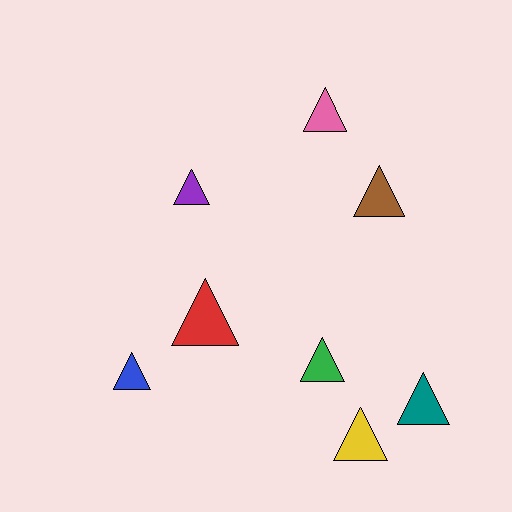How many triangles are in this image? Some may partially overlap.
There are 8 triangles.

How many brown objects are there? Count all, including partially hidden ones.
There is 1 brown object.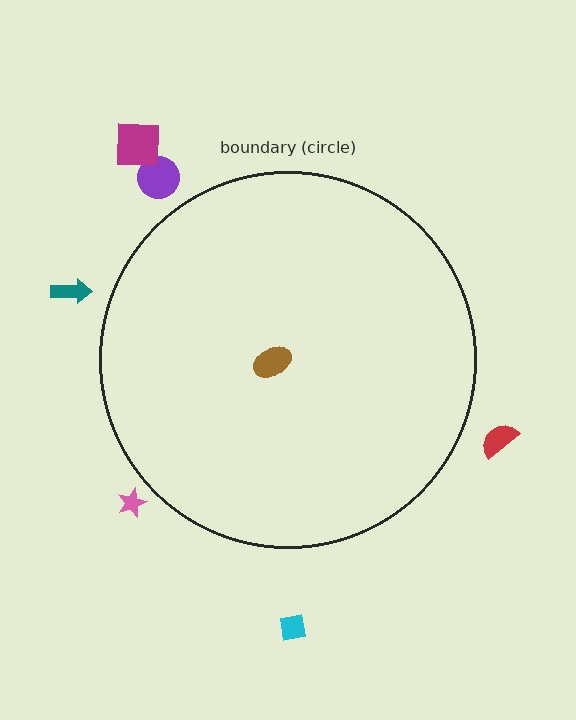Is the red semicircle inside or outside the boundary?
Outside.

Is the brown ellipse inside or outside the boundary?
Inside.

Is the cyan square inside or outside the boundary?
Outside.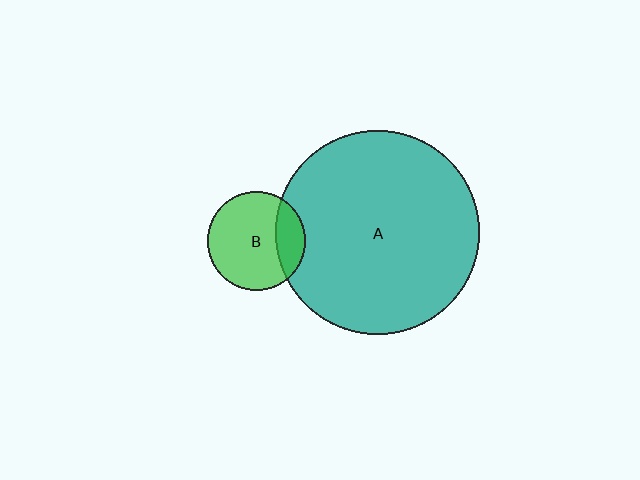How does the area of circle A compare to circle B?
Approximately 4.3 times.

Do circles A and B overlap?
Yes.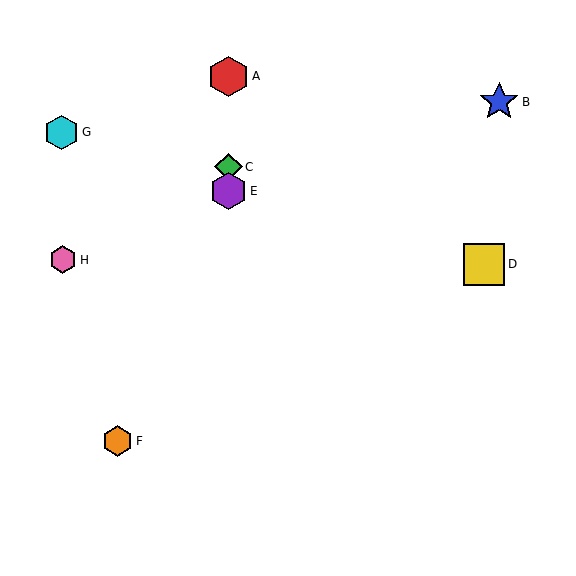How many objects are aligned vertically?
3 objects (A, C, E) are aligned vertically.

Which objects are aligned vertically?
Objects A, C, E are aligned vertically.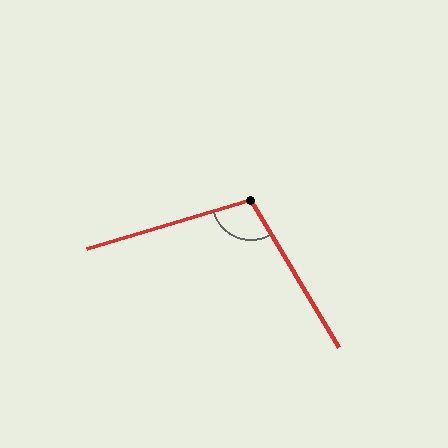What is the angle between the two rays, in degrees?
Approximately 104 degrees.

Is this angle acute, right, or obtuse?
It is obtuse.